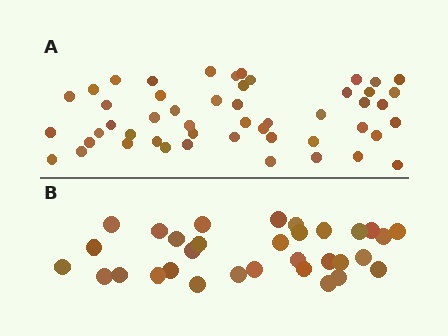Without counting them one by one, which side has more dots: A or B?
Region A (the top region) has more dots.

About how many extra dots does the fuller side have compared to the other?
Region A has approximately 20 more dots than region B.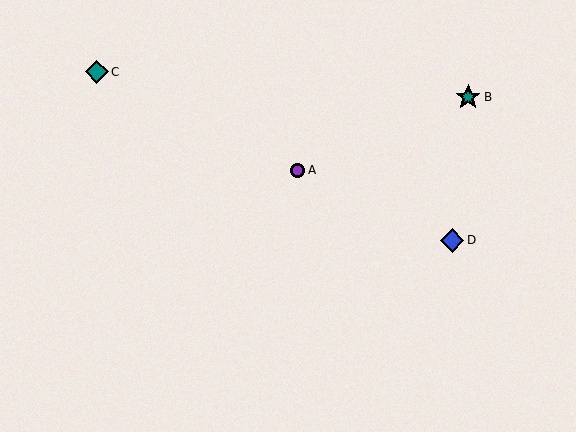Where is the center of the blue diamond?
The center of the blue diamond is at (452, 240).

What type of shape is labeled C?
Shape C is a teal diamond.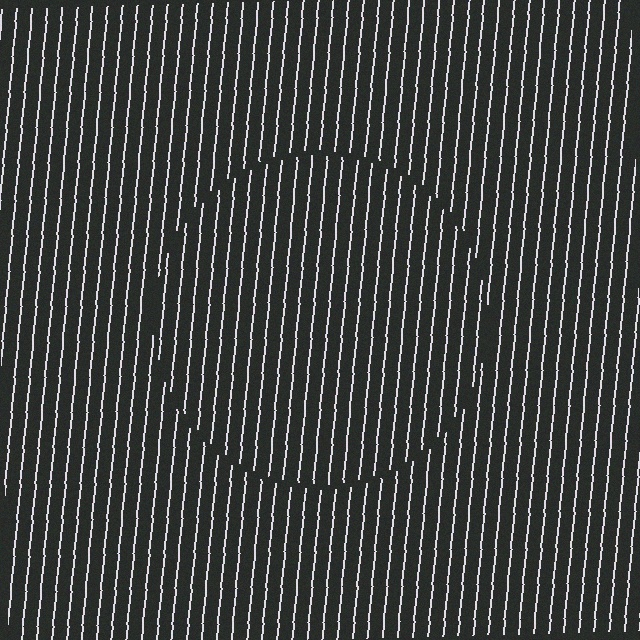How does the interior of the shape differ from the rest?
The interior of the shape contains the same grating, shifted by half a period — the contour is defined by the phase discontinuity where line-ends from the inner and outer gratings abut.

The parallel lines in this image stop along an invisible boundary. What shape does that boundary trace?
An illusory circle. The interior of the shape contains the same grating, shifted by half a period — the contour is defined by the phase discontinuity where line-ends from the inner and outer gratings abut.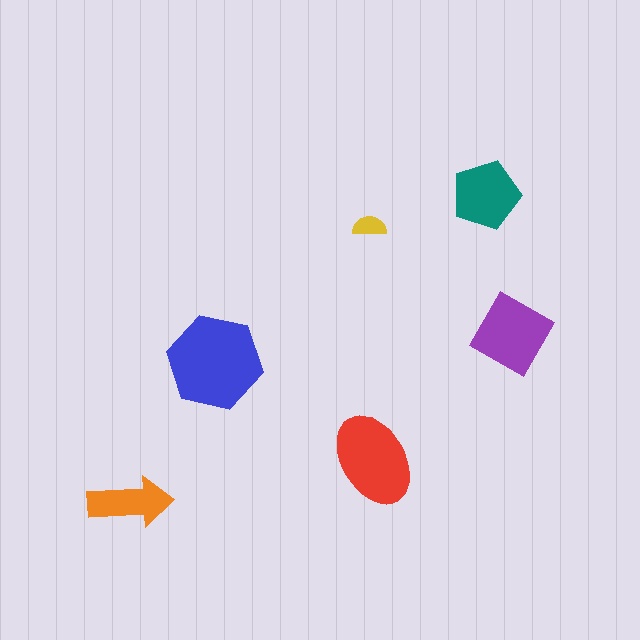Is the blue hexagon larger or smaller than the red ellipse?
Larger.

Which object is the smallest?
The yellow semicircle.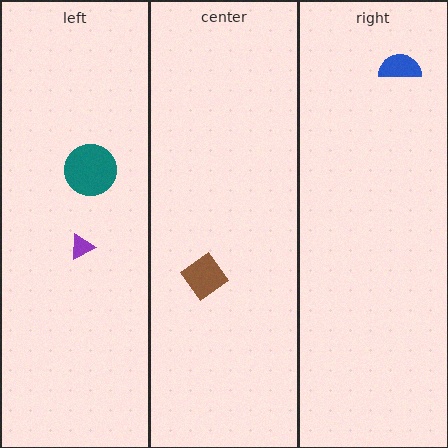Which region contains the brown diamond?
The center region.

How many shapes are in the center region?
1.